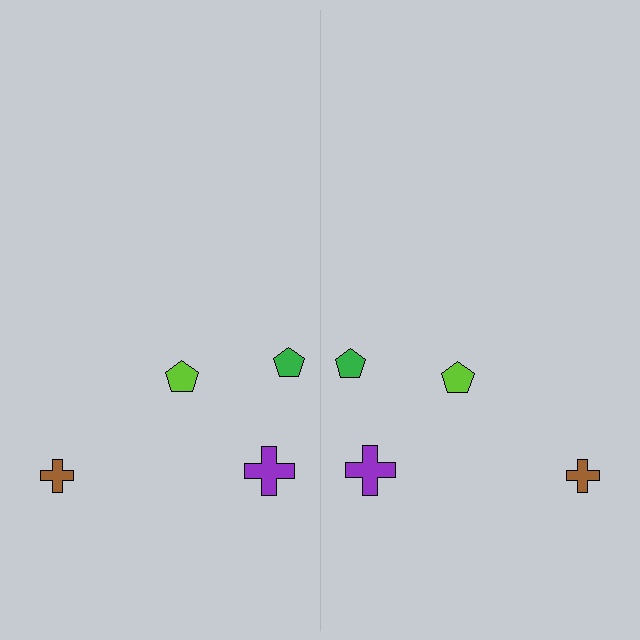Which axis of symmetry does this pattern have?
The pattern has a vertical axis of symmetry running through the center of the image.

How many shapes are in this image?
There are 8 shapes in this image.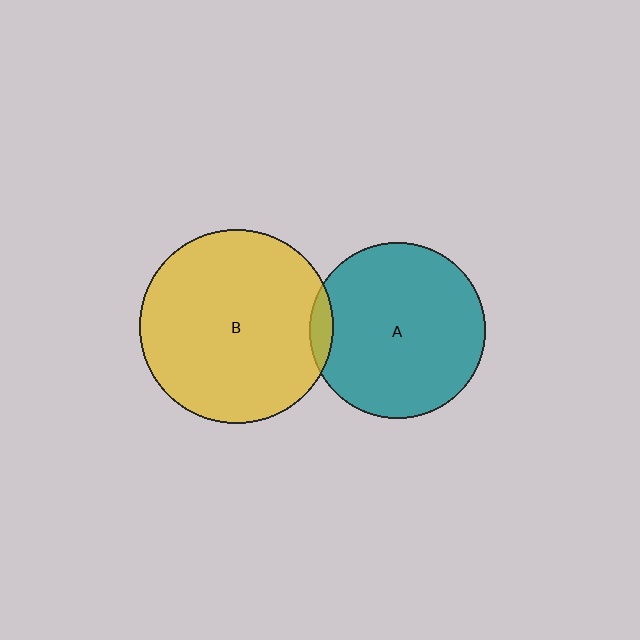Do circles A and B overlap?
Yes.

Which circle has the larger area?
Circle B (yellow).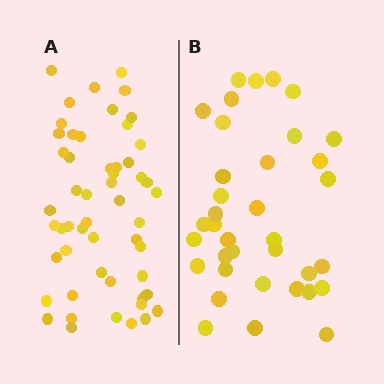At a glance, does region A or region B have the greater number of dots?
Region A (the left region) has more dots.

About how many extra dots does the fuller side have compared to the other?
Region A has approximately 15 more dots than region B.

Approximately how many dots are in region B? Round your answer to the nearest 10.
About 40 dots. (The exact count is 36, which rounds to 40.)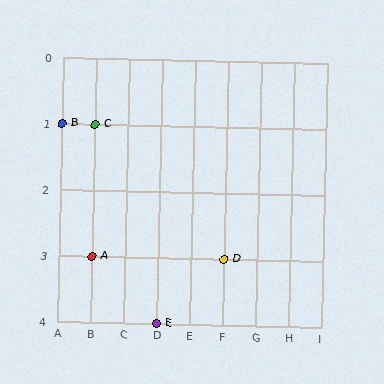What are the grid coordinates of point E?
Point E is at grid coordinates (D, 4).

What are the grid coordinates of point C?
Point C is at grid coordinates (B, 1).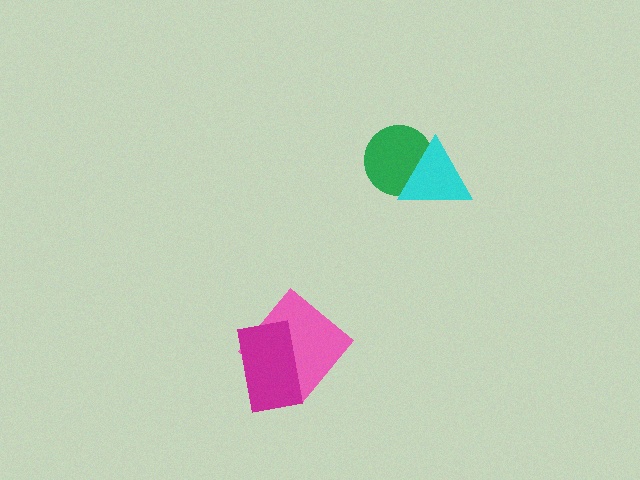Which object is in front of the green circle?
The cyan triangle is in front of the green circle.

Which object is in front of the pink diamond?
The magenta rectangle is in front of the pink diamond.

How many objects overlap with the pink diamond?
1 object overlaps with the pink diamond.